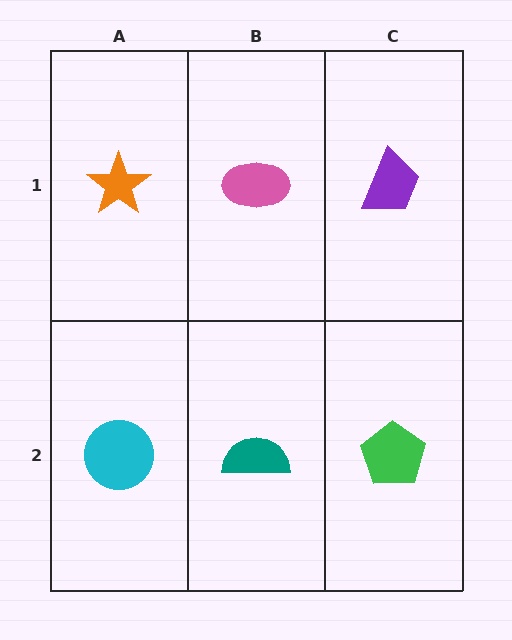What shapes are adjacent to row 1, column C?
A green pentagon (row 2, column C), a pink ellipse (row 1, column B).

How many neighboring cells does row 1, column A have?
2.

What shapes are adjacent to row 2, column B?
A pink ellipse (row 1, column B), a cyan circle (row 2, column A), a green pentagon (row 2, column C).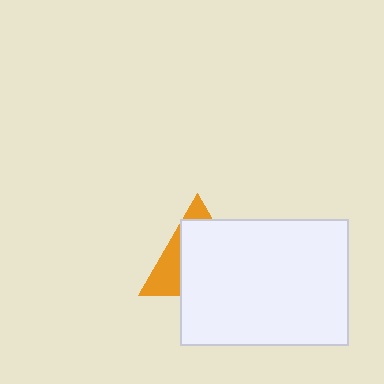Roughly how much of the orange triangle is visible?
A small part of it is visible (roughly 31%).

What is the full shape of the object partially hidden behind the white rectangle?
The partially hidden object is an orange triangle.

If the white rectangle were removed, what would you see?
You would see the complete orange triangle.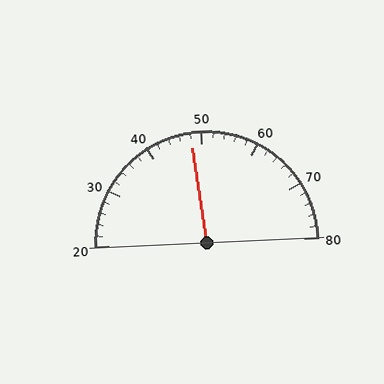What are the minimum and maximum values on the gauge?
The gauge ranges from 20 to 80.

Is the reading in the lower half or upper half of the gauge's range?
The reading is in the lower half of the range (20 to 80).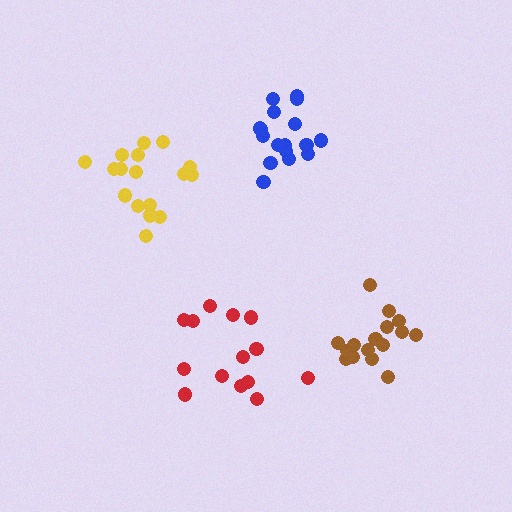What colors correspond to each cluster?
The clusters are colored: blue, brown, yellow, red.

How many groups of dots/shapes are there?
There are 4 groups.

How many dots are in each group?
Group 1: 17 dots, Group 2: 16 dots, Group 3: 17 dots, Group 4: 14 dots (64 total).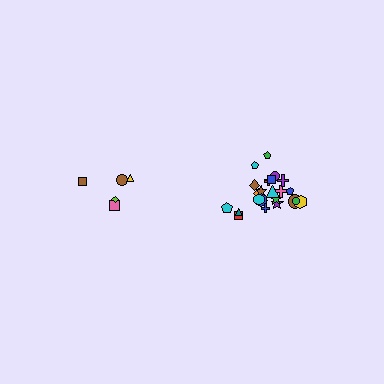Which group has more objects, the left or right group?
The right group.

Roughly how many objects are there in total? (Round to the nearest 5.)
Roughly 30 objects in total.